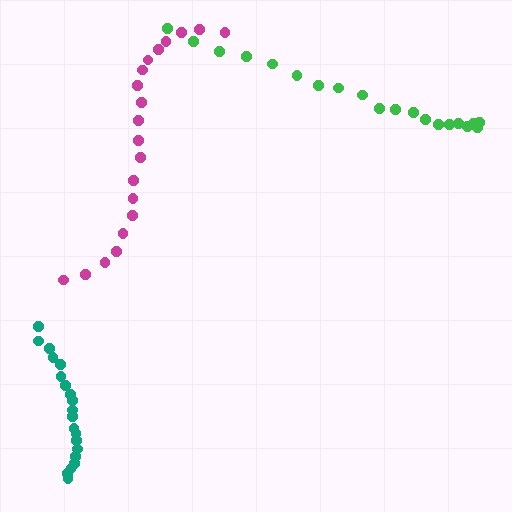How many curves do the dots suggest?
There are 3 distinct paths.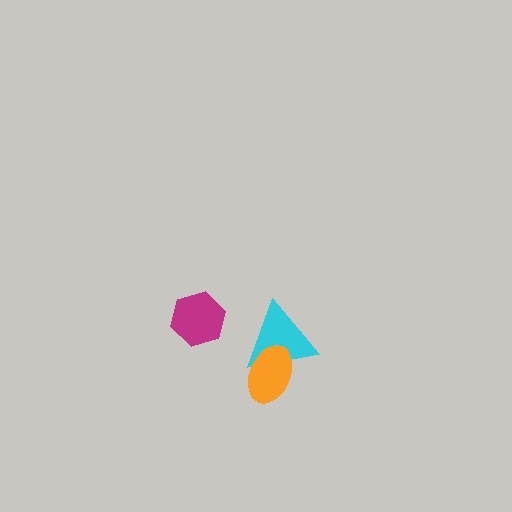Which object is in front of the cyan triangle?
The orange ellipse is in front of the cyan triangle.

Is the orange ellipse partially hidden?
No, no other shape covers it.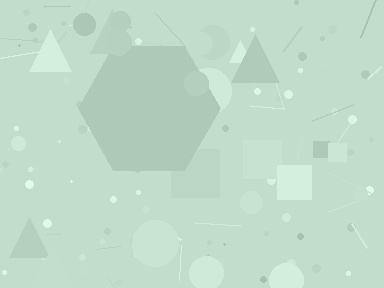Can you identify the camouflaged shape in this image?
The camouflaged shape is a hexagon.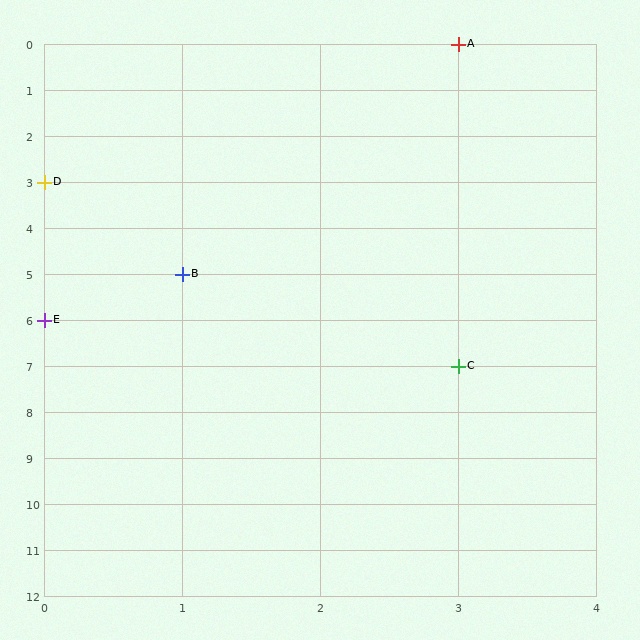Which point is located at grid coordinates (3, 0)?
Point A is at (3, 0).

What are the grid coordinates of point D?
Point D is at grid coordinates (0, 3).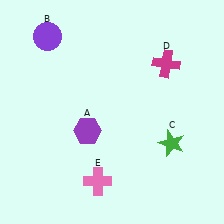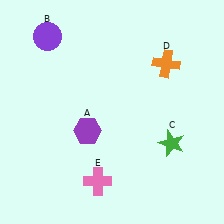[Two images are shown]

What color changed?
The cross (D) changed from magenta in Image 1 to orange in Image 2.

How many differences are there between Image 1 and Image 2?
There is 1 difference between the two images.